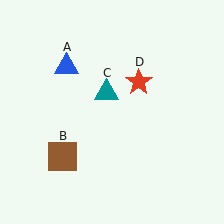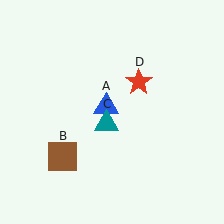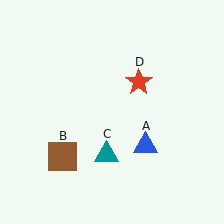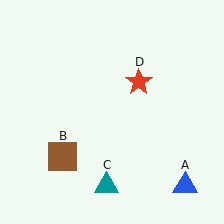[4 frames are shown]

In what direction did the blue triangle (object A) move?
The blue triangle (object A) moved down and to the right.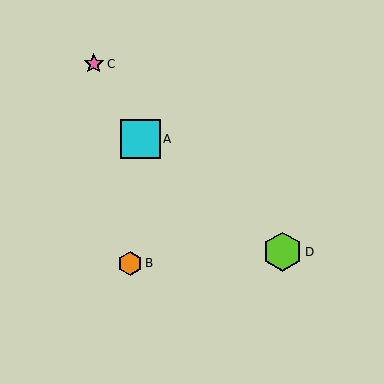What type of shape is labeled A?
Shape A is a cyan square.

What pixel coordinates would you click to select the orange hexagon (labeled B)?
Click at (130, 263) to select the orange hexagon B.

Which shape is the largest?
The cyan square (labeled A) is the largest.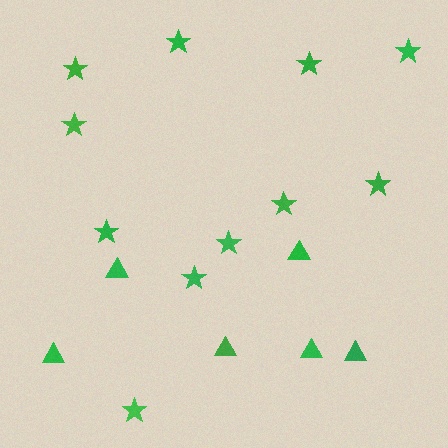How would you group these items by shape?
There are 2 groups: one group of triangles (6) and one group of stars (11).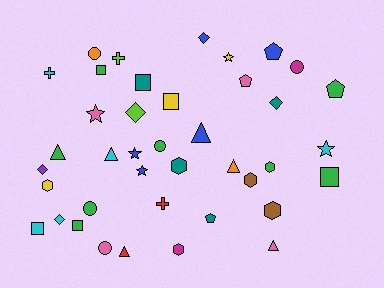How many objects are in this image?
There are 40 objects.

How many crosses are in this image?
There are 3 crosses.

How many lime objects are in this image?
There are 2 lime objects.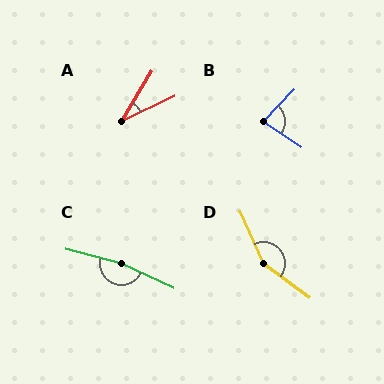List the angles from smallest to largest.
A (33°), B (80°), D (150°), C (169°).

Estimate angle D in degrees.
Approximately 150 degrees.